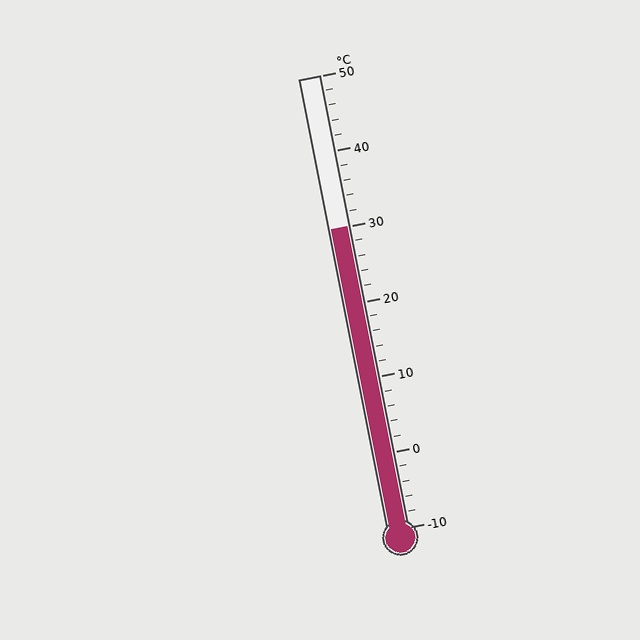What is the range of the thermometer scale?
The thermometer scale ranges from -10°C to 50°C.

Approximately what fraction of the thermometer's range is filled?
The thermometer is filled to approximately 65% of its range.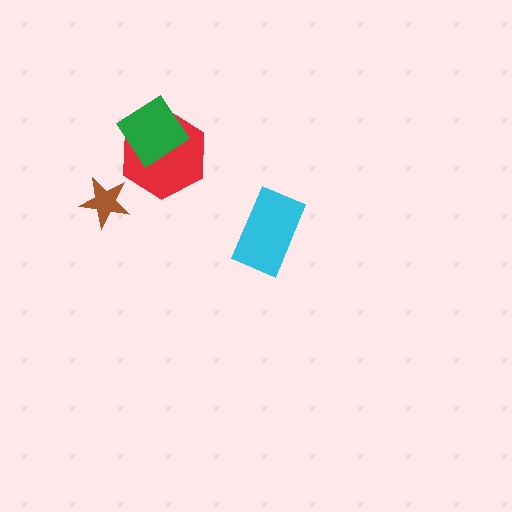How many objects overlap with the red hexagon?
1 object overlaps with the red hexagon.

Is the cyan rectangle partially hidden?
No, no other shape covers it.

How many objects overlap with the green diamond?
1 object overlaps with the green diamond.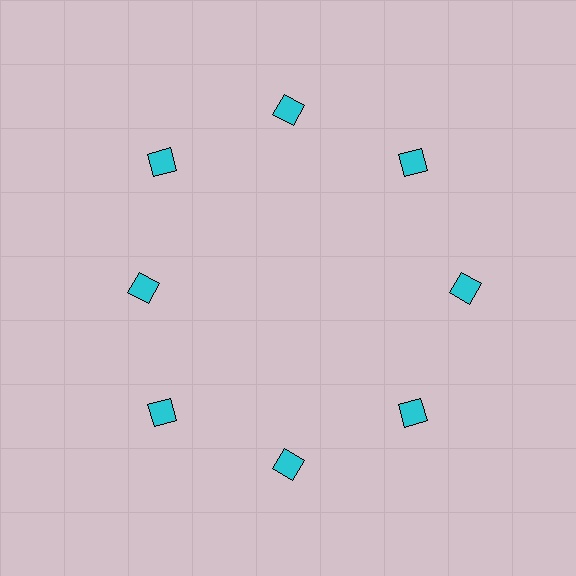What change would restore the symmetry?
The symmetry would be restored by moving it outward, back onto the ring so that all 8 squares sit at equal angles and equal distance from the center.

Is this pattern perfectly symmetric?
No. The 8 cyan squares are arranged in a ring, but one element near the 9 o'clock position is pulled inward toward the center, breaking the 8-fold rotational symmetry.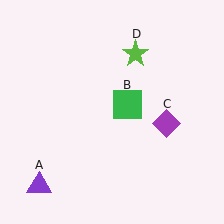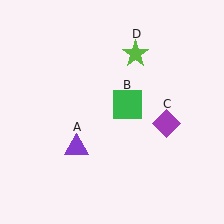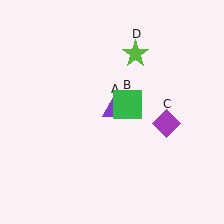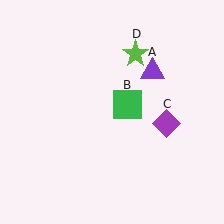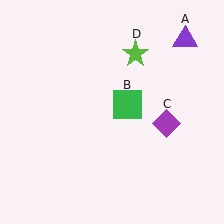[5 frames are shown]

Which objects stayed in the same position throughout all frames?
Green square (object B) and purple diamond (object C) and lime star (object D) remained stationary.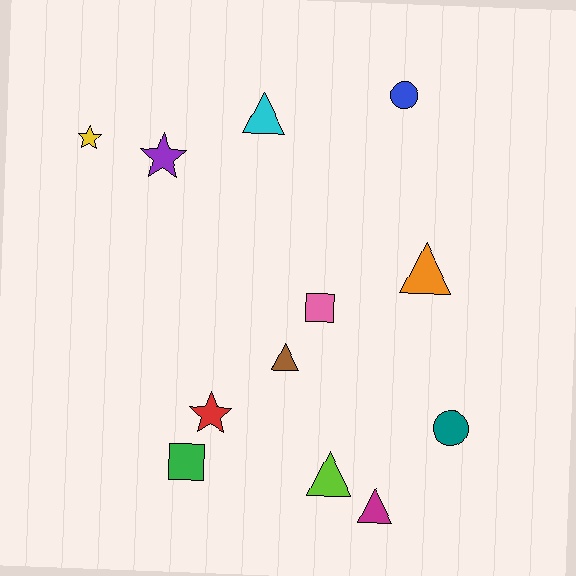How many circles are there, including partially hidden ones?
There are 2 circles.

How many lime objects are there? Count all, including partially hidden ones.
There is 1 lime object.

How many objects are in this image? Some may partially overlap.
There are 12 objects.